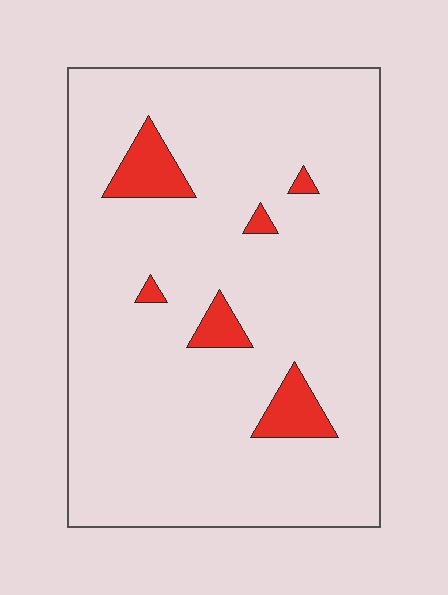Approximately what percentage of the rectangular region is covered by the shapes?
Approximately 10%.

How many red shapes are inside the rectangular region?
6.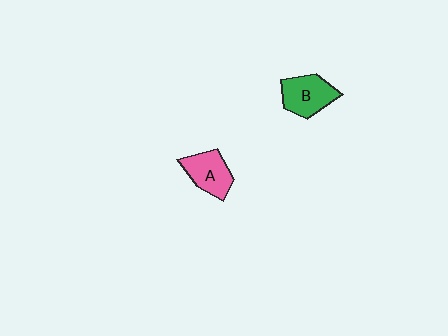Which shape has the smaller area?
Shape A (pink).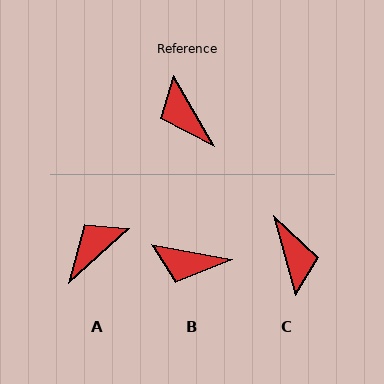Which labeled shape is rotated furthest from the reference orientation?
C, about 165 degrees away.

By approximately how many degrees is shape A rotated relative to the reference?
Approximately 77 degrees clockwise.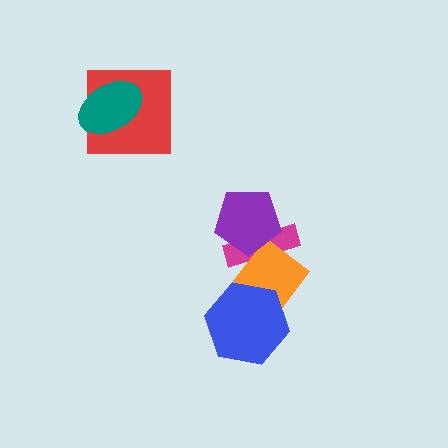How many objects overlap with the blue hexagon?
1 object overlaps with the blue hexagon.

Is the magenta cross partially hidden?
Yes, it is partially covered by another shape.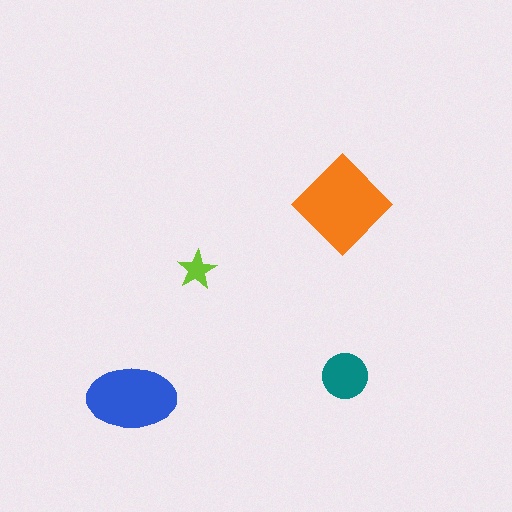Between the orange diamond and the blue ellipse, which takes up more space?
The orange diamond.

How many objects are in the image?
There are 4 objects in the image.